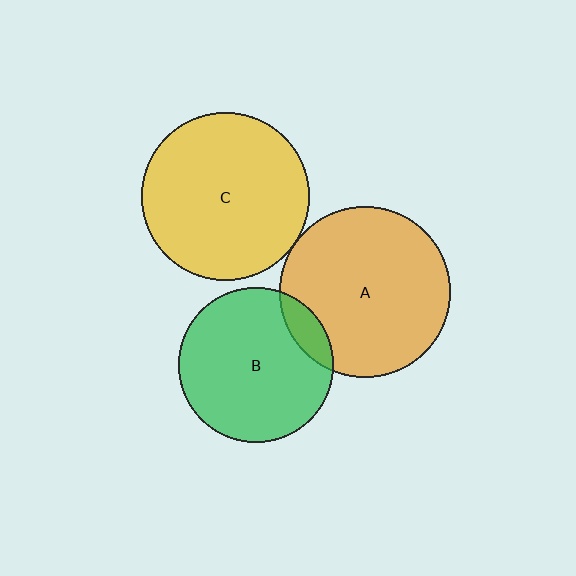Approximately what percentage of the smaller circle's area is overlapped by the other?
Approximately 10%.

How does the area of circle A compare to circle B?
Approximately 1.2 times.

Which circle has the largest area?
Circle A (orange).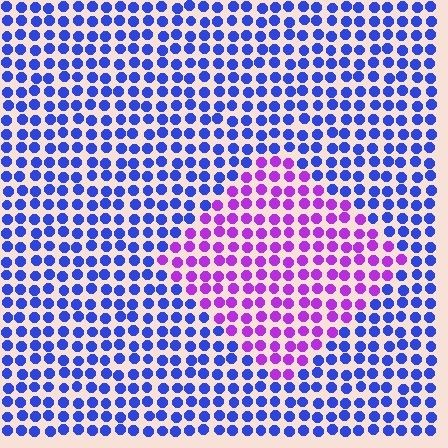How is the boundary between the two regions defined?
The boundary is defined purely by a slight shift in hue (about 55 degrees). Spacing, size, and orientation are identical on both sides.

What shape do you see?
I see a diamond.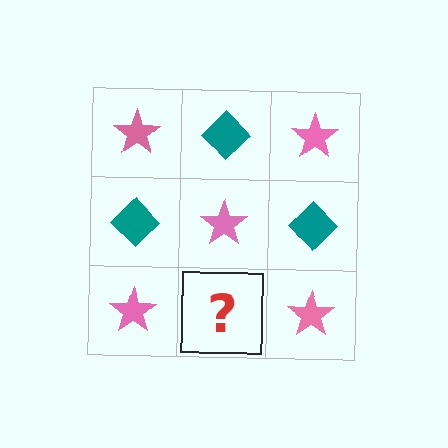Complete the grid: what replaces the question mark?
The question mark should be replaced with a teal diamond.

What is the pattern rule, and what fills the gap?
The rule is that it alternates pink star and teal diamond in a checkerboard pattern. The gap should be filled with a teal diamond.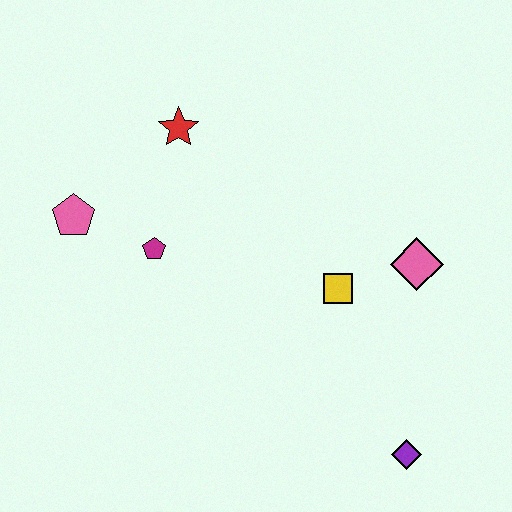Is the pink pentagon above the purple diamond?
Yes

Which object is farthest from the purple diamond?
The pink pentagon is farthest from the purple diamond.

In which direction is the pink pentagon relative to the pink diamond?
The pink pentagon is to the left of the pink diamond.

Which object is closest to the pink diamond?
The yellow square is closest to the pink diamond.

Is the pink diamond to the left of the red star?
No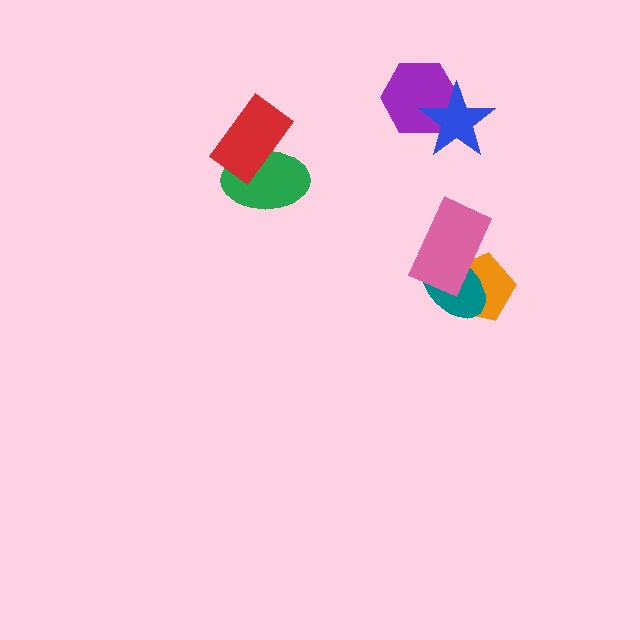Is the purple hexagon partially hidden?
Yes, it is partially covered by another shape.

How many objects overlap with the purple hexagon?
1 object overlaps with the purple hexagon.